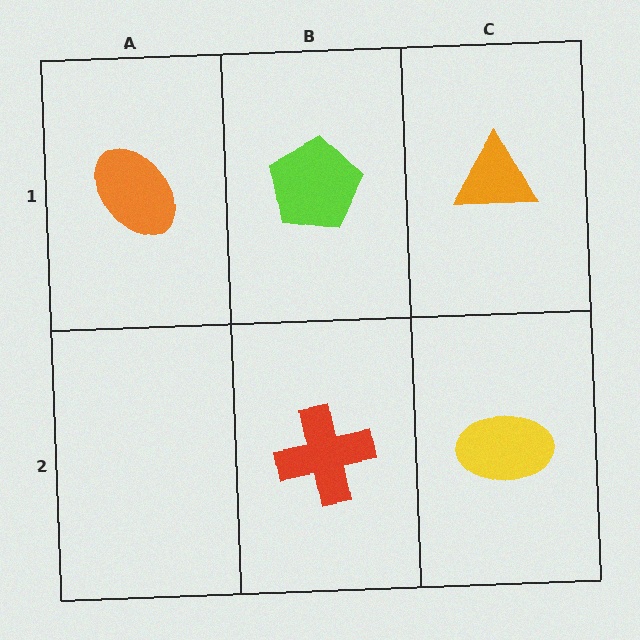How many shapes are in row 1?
3 shapes.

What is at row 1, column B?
A lime pentagon.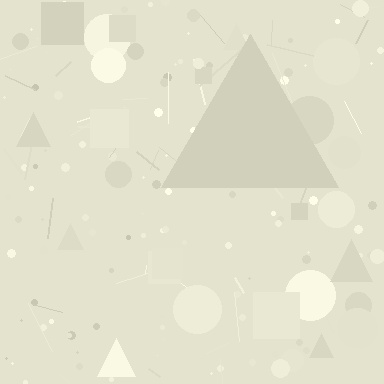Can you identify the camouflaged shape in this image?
The camouflaged shape is a triangle.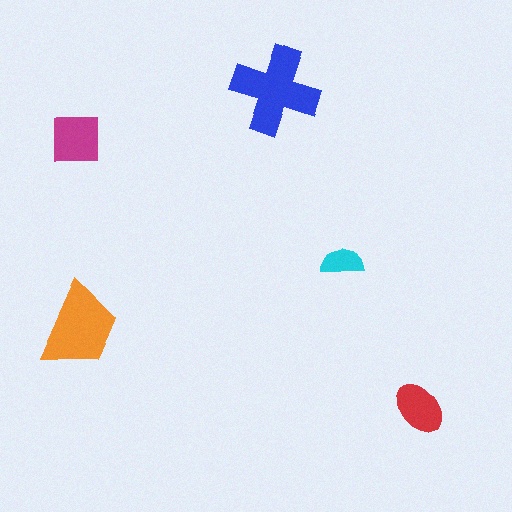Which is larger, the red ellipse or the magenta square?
The magenta square.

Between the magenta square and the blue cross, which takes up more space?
The blue cross.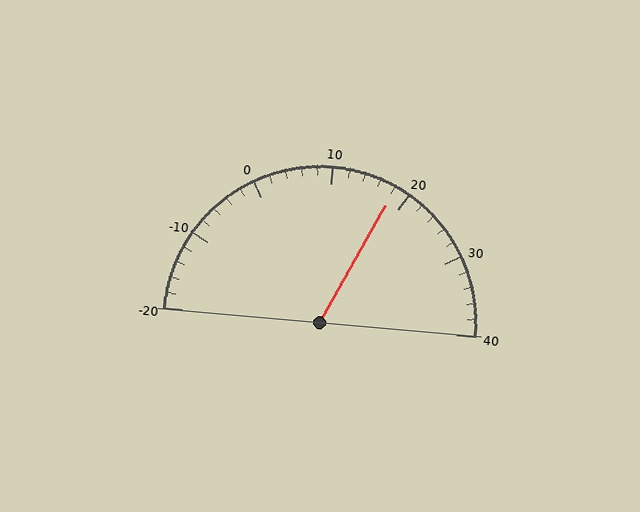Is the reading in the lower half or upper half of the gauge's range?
The reading is in the upper half of the range (-20 to 40).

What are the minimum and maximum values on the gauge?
The gauge ranges from -20 to 40.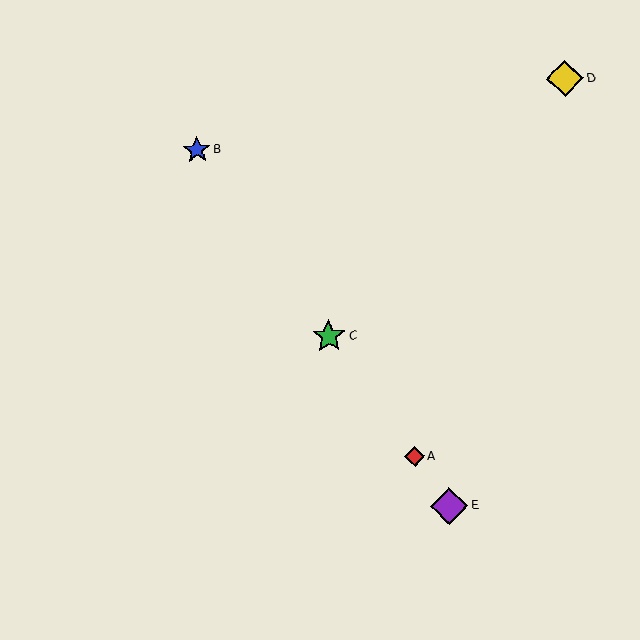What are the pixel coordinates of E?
Object E is at (449, 506).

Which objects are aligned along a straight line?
Objects A, B, C, E are aligned along a straight line.